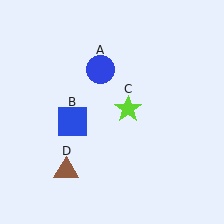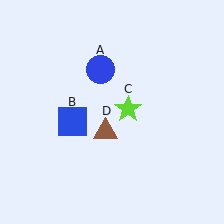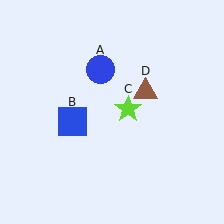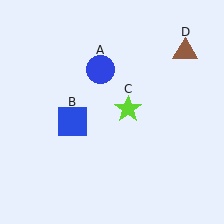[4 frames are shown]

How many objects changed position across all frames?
1 object changed position: brown triangle (object D).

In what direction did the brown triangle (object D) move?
The brown triangle (object D) moved up and to the right.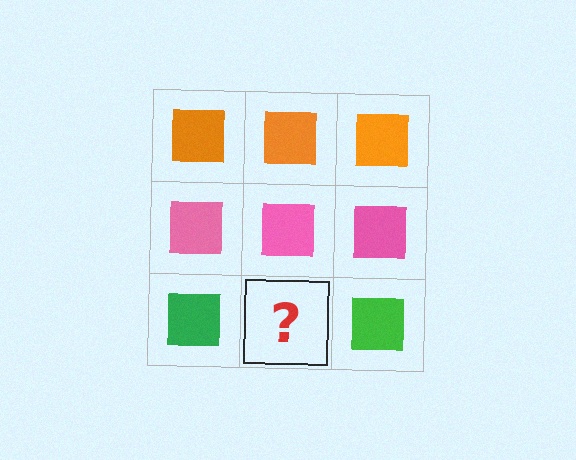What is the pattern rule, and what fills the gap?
The rule is that each row has a consistent color. The gap should be filled with a green square.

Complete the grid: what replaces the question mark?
The question mark should be replaced with a green square.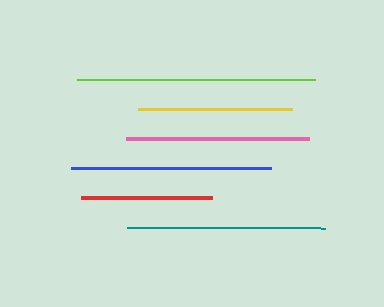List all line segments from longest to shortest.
From longest to shortest: lime, blue, teal, pink, yellow, red.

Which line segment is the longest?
The lime line is the longest at approximately 238 pixels.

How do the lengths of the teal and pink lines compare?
The teal and pink lines are approximately the same length.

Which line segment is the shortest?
The red line is the shortest at approximately 131 pixels.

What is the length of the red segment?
The red segment is approximately 131 pixels long.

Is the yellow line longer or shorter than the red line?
The yellow line is longer than the red line.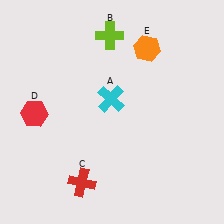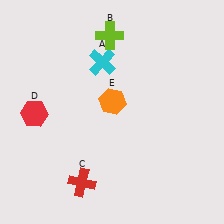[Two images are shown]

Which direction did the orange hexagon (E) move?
The orange hexagon (E) moved down.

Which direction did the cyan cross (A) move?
The cyan cross (A) moved up.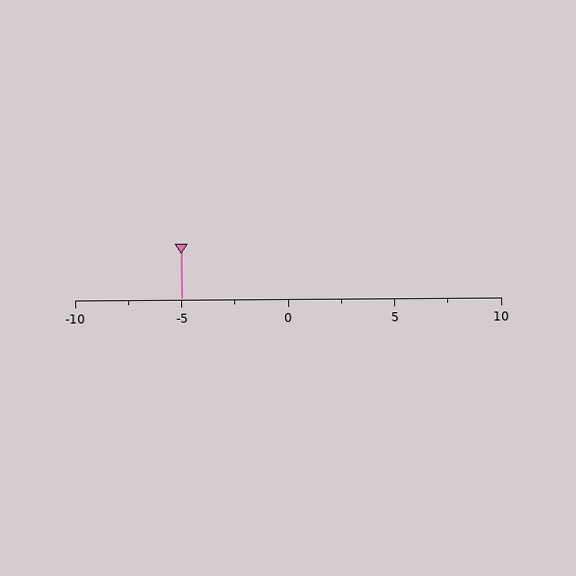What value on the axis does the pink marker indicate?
The marker indicates approximately -5.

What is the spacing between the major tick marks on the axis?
The major ticks are spaced 5 apart.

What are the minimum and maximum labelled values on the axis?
The axis runs from -10 to 10.